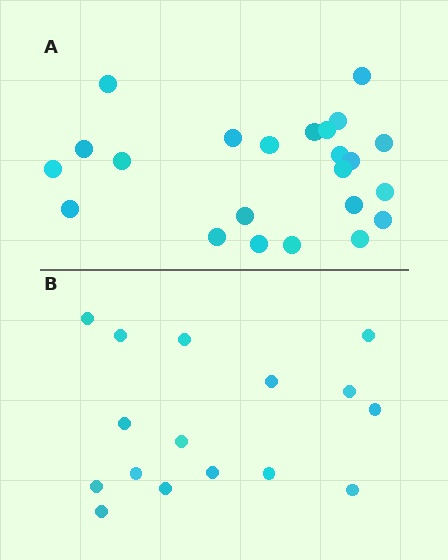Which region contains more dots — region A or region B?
Region A (the top region) has more dots.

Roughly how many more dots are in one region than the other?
Region A has roughly 8 or so more dots than region B.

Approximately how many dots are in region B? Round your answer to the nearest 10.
About 20 dots. (The exact count is 16, which rounds to 20.)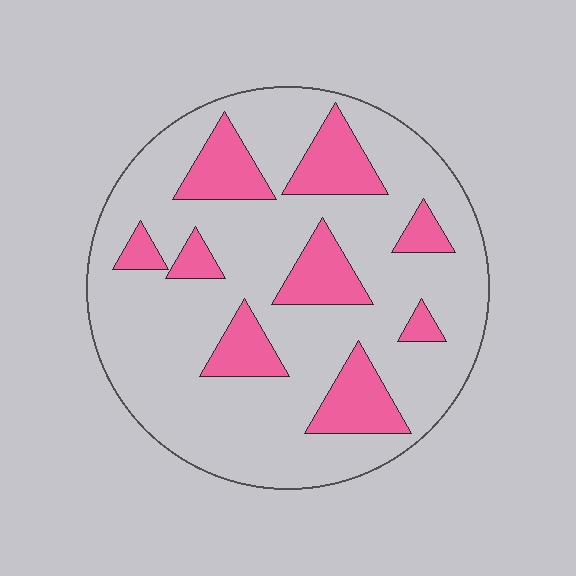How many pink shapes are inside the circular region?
9.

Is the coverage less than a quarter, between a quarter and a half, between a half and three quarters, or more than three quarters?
Less than a quarter.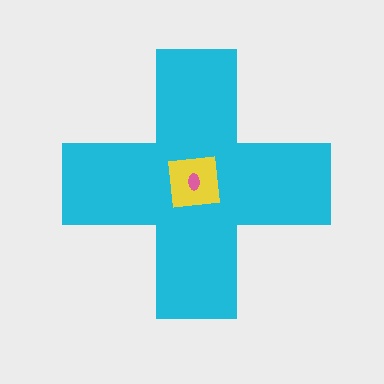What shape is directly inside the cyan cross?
The yellow square.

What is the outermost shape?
The cyan cross.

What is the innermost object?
The pink ellipse.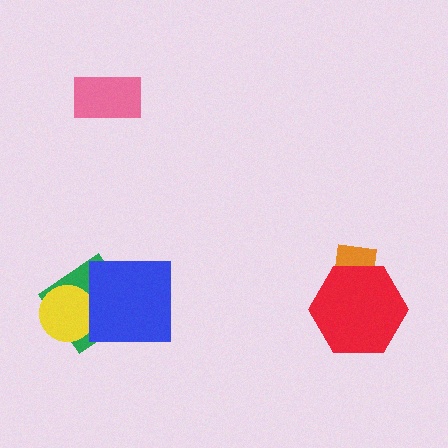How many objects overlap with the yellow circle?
1 object overlaps with the yellow circle.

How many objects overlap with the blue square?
1 object overlaps with the blue square.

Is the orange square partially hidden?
Yes, it is partially covered by another shape.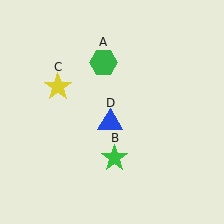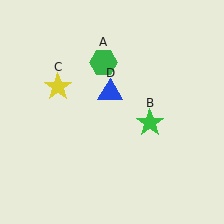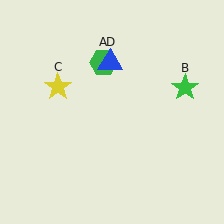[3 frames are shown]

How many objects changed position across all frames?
2 objects changed position: green star (object B), blue triangle (object D).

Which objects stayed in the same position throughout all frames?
Green hexagon (object A) and yellow star (object C) remained stationary.